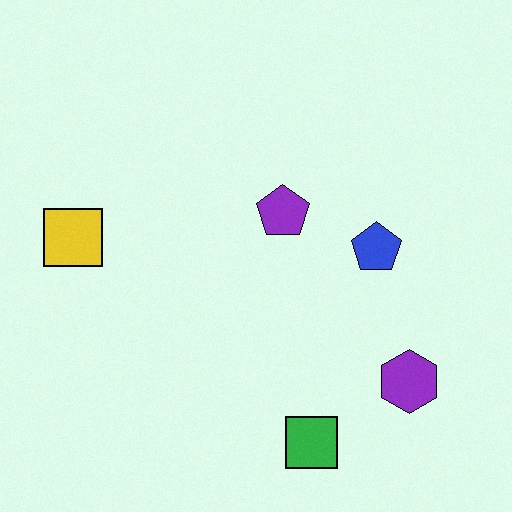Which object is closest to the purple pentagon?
The blue pentagon is closest to the purple pentagon.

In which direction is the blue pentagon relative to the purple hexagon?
The blue pentagon is above the purple hexagon.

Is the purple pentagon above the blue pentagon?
Yes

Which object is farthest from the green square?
The yellow square is farthest from the green square.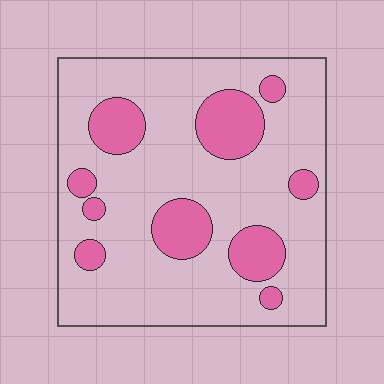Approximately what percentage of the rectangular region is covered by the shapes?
Approximately 20%.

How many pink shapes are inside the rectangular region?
10.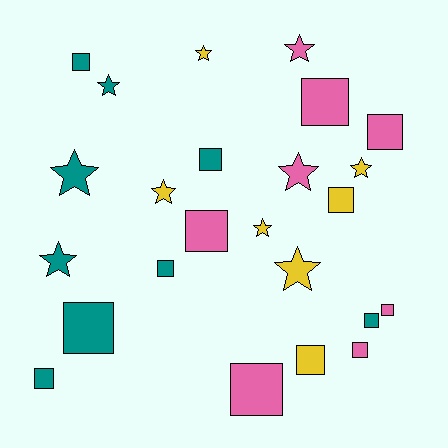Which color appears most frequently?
Teal, with 9 objects.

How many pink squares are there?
There are 6 pink squares.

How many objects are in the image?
There are 24 objects.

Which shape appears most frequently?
Square, with 14 objects.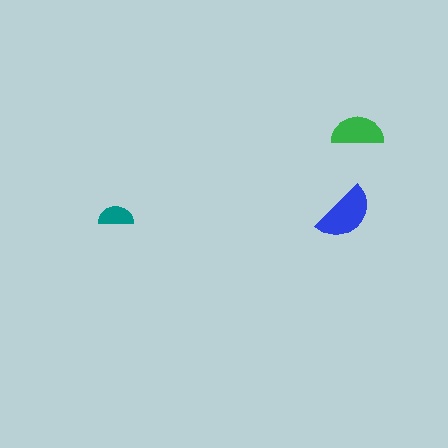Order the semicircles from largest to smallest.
the blue one, the green one, the teal one.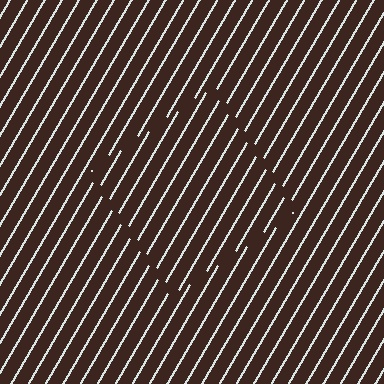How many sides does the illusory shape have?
4 sides — the line-ends trace a square.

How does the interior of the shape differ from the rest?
The interior of the shape contains the same grating, shifted by half a period — the contour is defined by the phase discontinuity where line-ends from the inner and outer gratings abut.